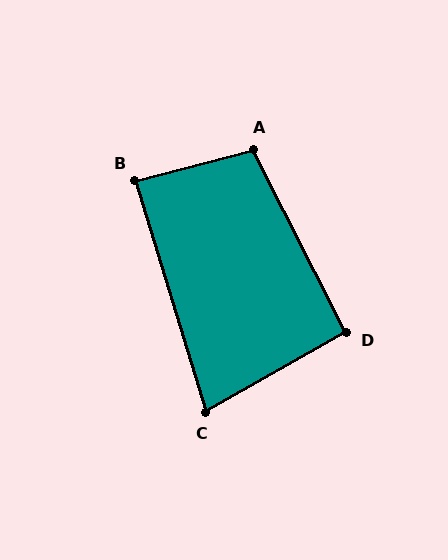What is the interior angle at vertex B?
Approximately 88 degrees (approximately right).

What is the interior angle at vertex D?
Approximately 92 degrees (approximately right).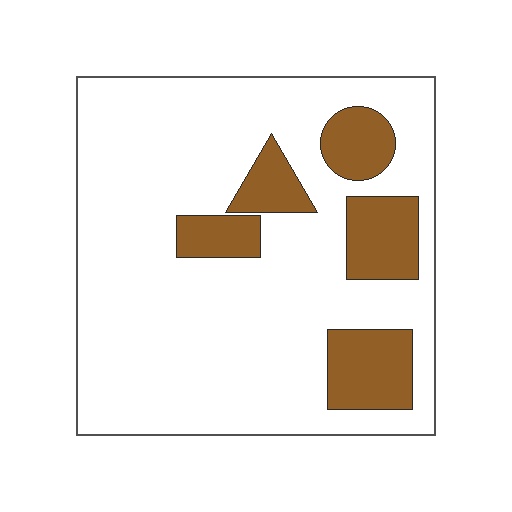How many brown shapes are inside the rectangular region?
5.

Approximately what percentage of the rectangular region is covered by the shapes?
Approximately 20%.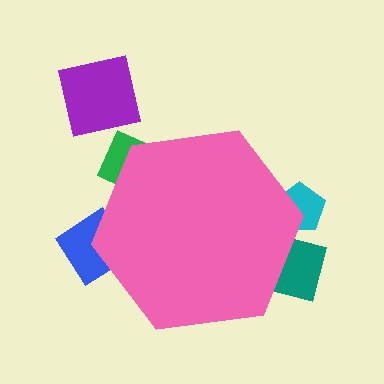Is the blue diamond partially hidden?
Yes, the blue diamond is partially hidden behind the pink hexagon.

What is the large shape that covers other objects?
A pink hexagon.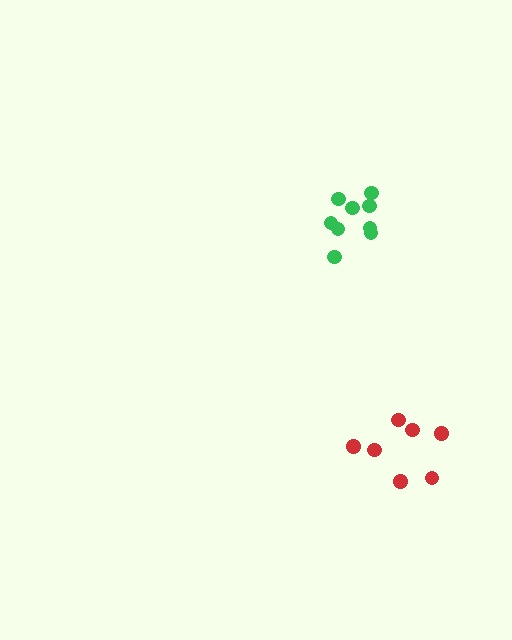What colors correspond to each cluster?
The clusters are colored: green, red.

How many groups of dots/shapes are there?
There are 2 groups.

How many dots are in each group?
Group 1: 9 dots, Group 2: 7 dots (16 total).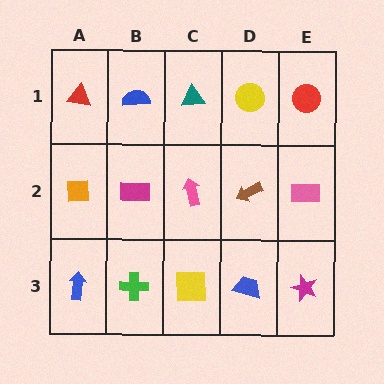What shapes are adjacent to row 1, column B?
A magenta rectangle (row 2, column B), a red triangle (row 1, column A), a teal triangle (row 1, column C).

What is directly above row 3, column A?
An orange square.